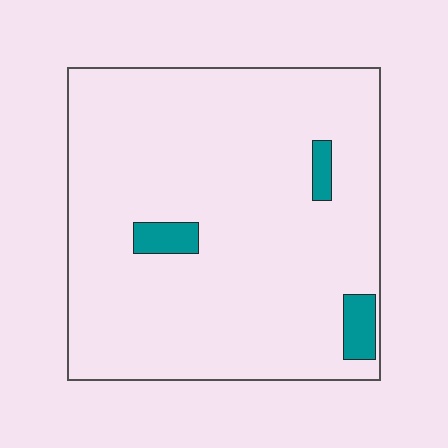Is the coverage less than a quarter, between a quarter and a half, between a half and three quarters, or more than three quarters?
Less than a quarter.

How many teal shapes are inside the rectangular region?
3.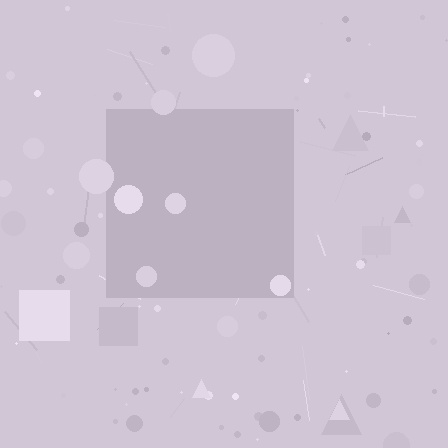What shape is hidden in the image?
A square is hidden in the image.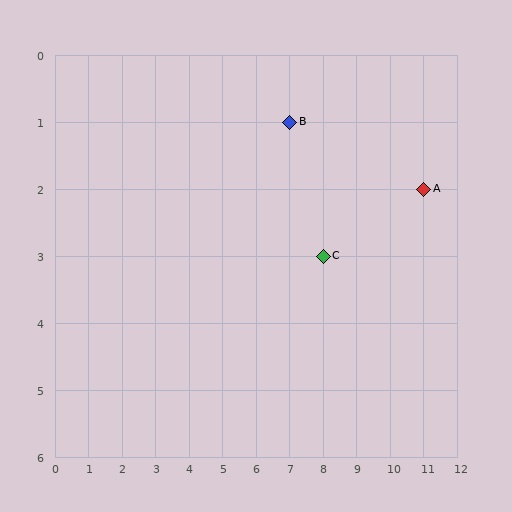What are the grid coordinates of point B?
Point B is at grid coordinates (7, 1).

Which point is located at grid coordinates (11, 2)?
Point A is at (11, 2).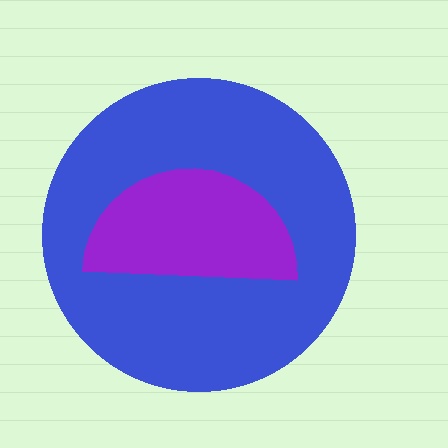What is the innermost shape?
The purple semicircle.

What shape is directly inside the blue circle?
The purple semicircle.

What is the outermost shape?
The blue circle.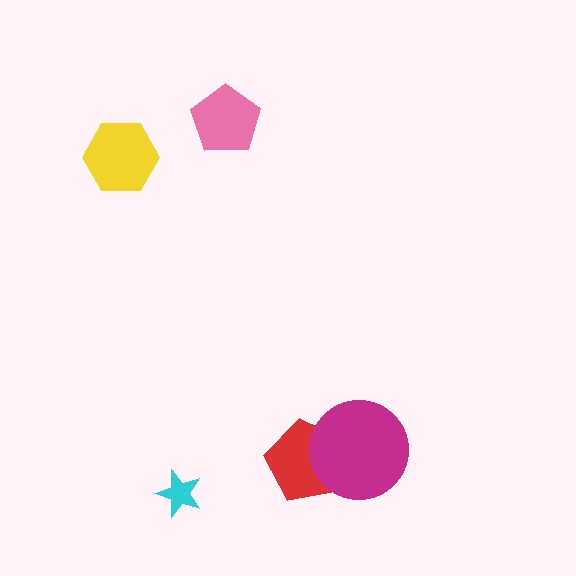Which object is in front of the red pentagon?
The magenta circle is in front of the red pentagon.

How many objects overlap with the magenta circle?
1 object overlaps with the magenta circle.